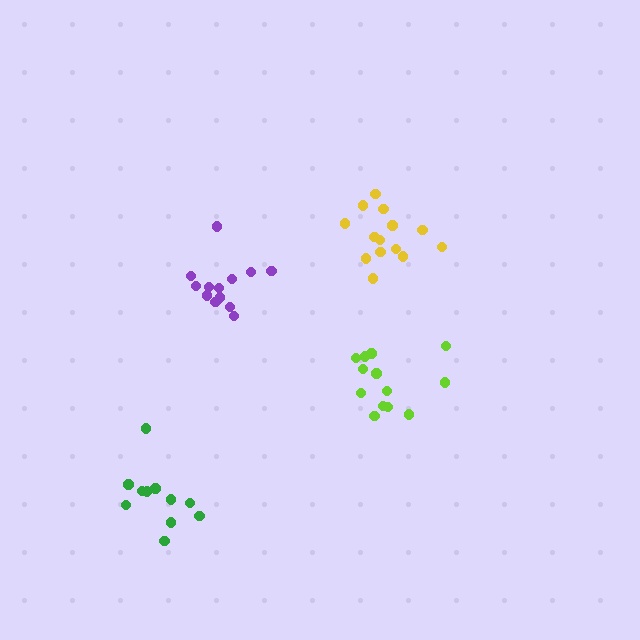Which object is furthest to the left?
The green cluster is leftmost.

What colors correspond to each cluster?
The clusters are colored: yellow, purple, lime, green.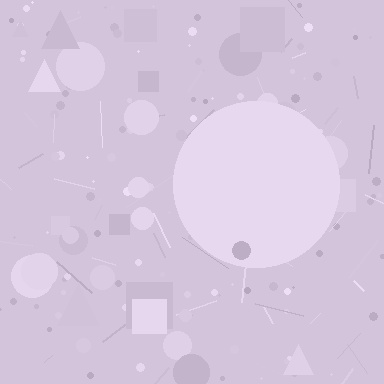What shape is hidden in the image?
A circle is hidden in the image.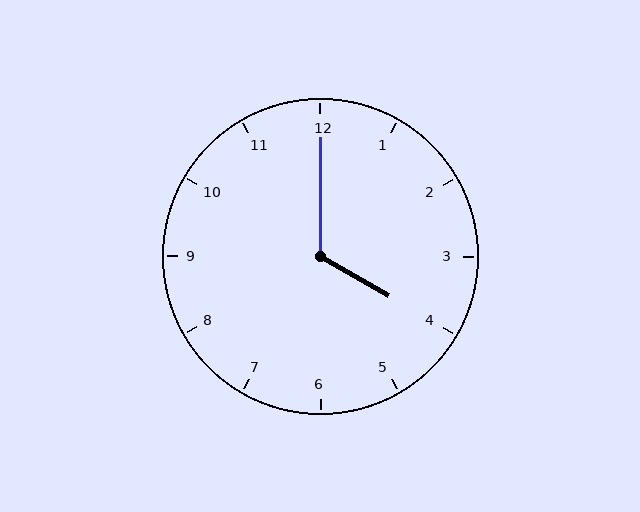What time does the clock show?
4:00.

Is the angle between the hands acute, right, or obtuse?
It is obtuse.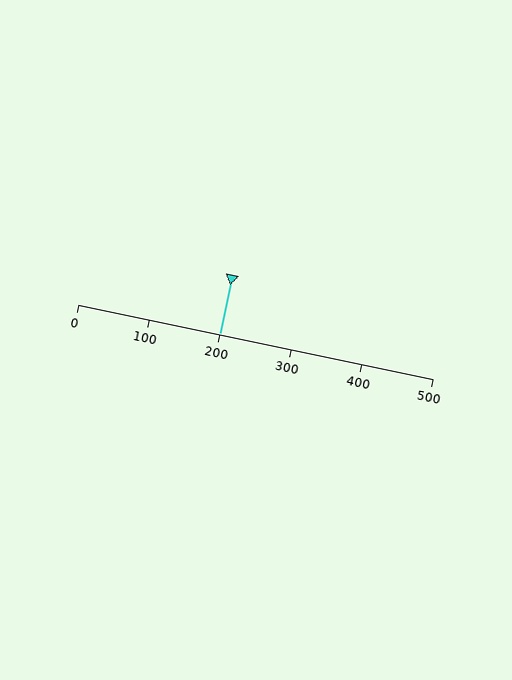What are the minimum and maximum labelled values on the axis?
The axis runs from 0 to 500.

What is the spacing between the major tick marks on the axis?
The major ticks are spaced 100 apart.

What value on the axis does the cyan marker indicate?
The marker indicates approximately 200.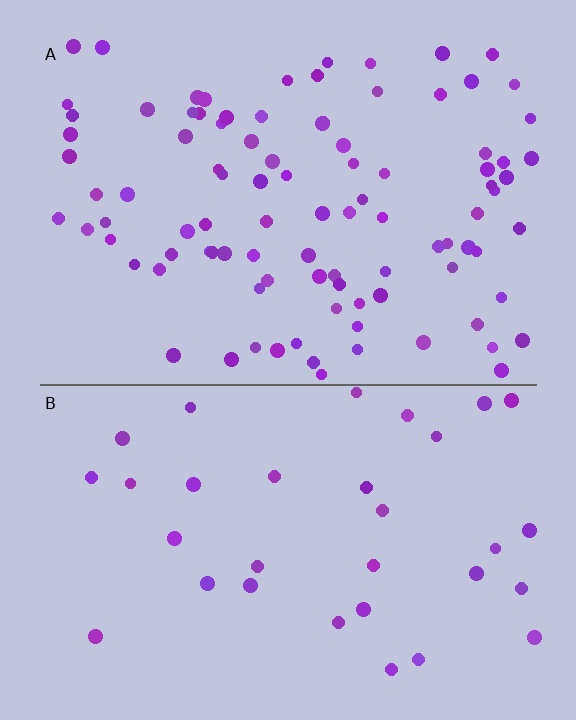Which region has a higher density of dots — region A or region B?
A (the top).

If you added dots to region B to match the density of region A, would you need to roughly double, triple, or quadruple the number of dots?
Approximately triple.